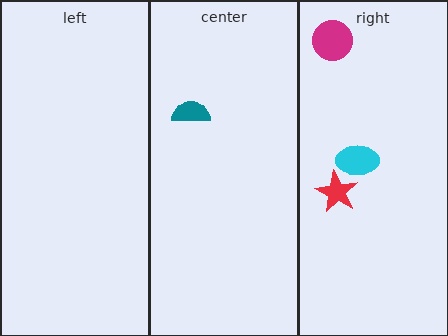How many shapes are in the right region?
3.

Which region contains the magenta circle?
The right region.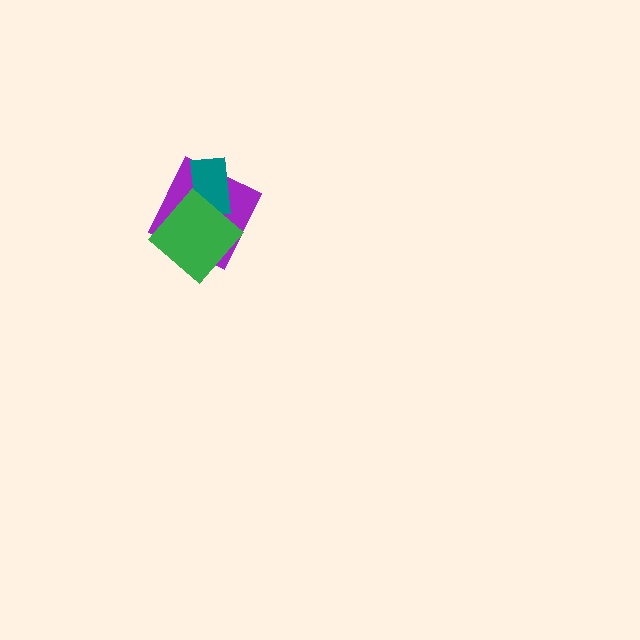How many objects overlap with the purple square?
2 objects overlap with the purple square.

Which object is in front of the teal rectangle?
The green diamond is in front of the teal rectangle.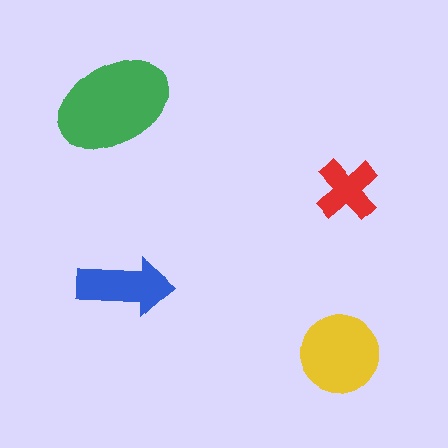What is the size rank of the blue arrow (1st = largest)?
3rd.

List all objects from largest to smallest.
The green ellipse, the yellow circle, the blue arrow, the red cross.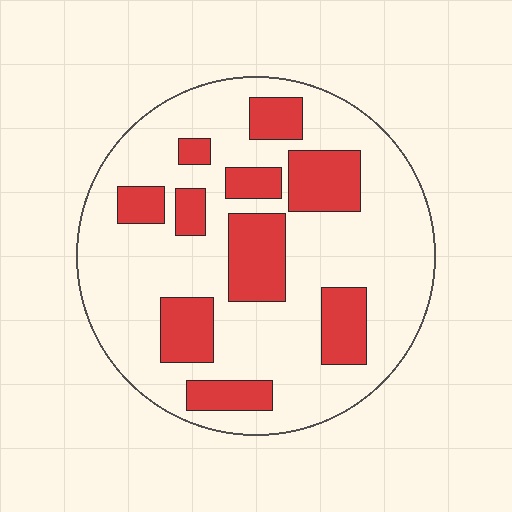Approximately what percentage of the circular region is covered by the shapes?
Approximately 25%.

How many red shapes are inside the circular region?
10.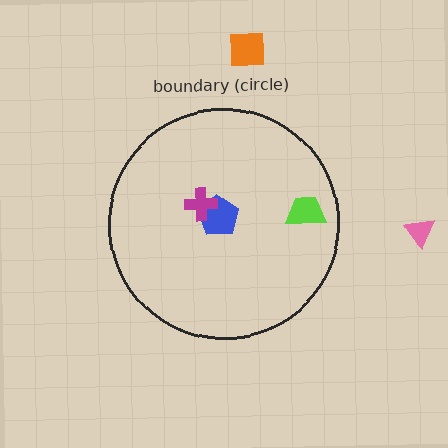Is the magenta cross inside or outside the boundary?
Inside.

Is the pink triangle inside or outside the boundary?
Outside.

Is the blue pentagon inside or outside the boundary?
Inside.